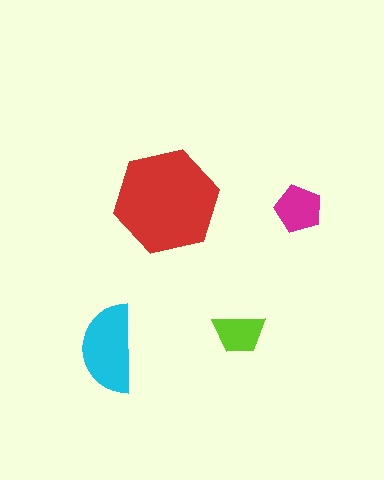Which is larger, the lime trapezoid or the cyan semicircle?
The cyan semicircle.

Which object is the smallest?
The lime trapezoid.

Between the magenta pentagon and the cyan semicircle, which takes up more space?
The cyan semicircle.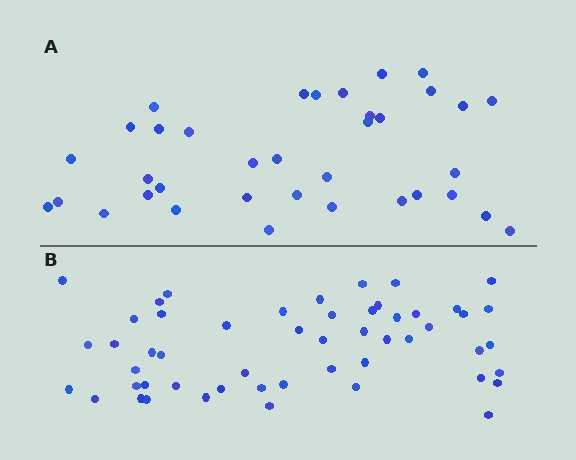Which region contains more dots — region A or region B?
Region B (the bottom region) has more dots.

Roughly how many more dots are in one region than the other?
Region B has approximately 15 more dots than region A.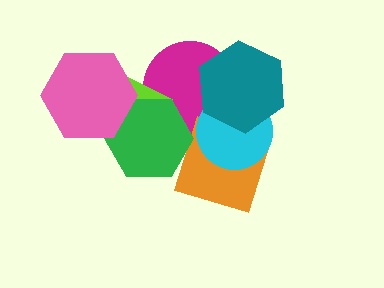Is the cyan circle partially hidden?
Yes, it is partially covered by another shape.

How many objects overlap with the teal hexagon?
2 objects overlap with the teal hexagon.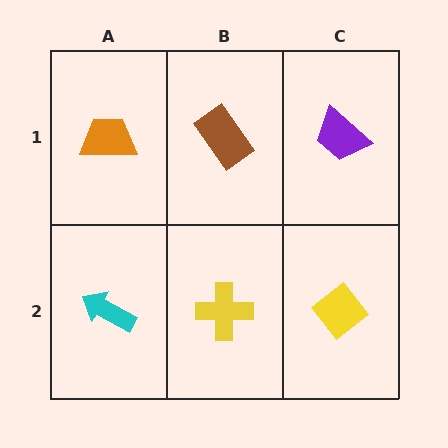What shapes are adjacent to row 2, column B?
A brown rectangle (row 1, column B), a cyan arrow (row 2, column A), a yellow diamond (row 2, column C).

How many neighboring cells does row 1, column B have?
3.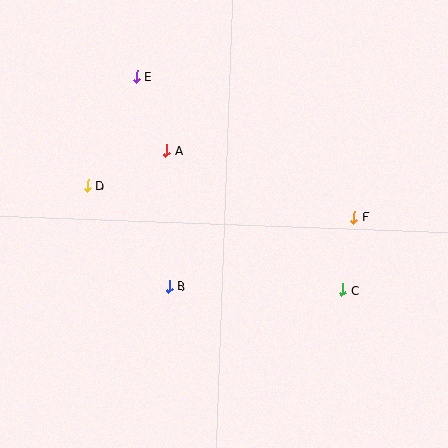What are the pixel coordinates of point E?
Point E is at (137, 76).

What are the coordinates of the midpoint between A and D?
The midpoint between A and D is at (127, 168).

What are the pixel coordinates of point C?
Point C is at (342, 290).